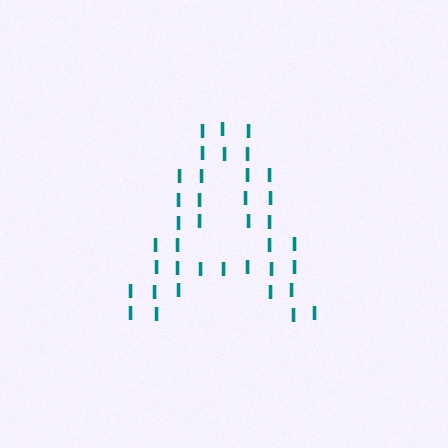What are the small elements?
The small elements are letter I's.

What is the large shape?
The large shape is the letter A.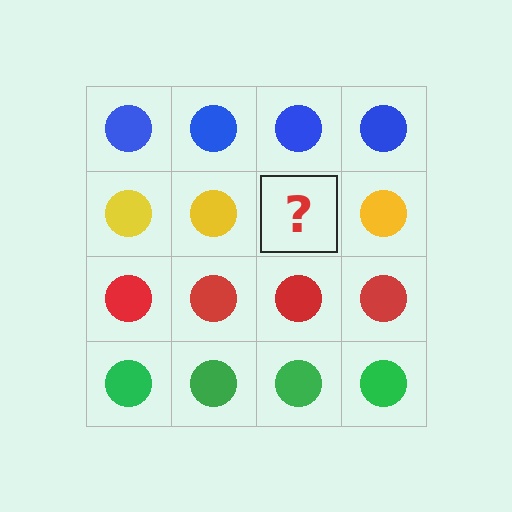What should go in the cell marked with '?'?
The missing cell should contain a yellow circle.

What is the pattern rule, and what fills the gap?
The rule is that each row has a consistent color. The gap should be filled with a yellow circle.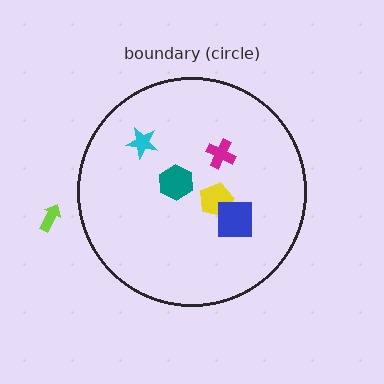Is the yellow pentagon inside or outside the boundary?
Inside.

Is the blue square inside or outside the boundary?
Inside.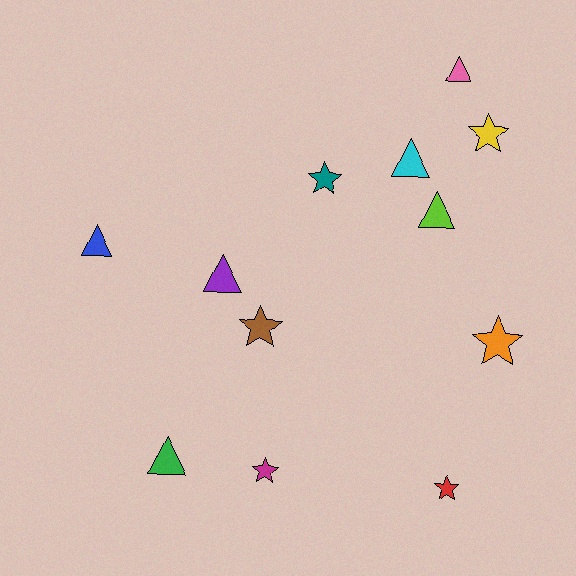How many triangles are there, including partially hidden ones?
There are 6 triangles.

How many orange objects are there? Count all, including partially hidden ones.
There is 1 orange object.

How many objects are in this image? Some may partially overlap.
There are 12 objects.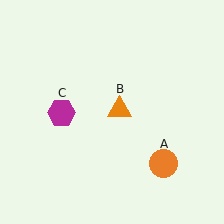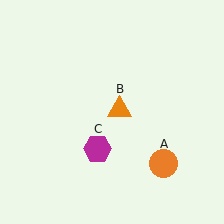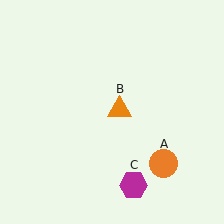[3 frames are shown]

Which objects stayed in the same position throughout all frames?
Orange circle (object A) and orange triangle (object B) remained stationary.